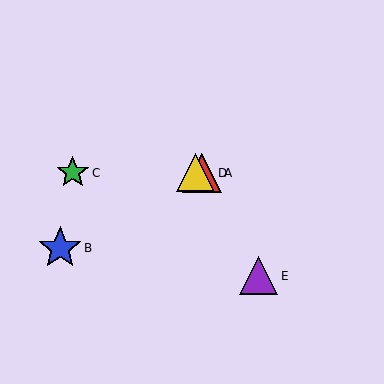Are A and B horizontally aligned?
No, A is at y≈173 and B is at y≈248.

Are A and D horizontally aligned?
Yes, both are at y≈173.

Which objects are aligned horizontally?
Objects A, C, D are aligned horizontally.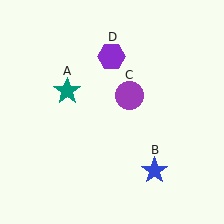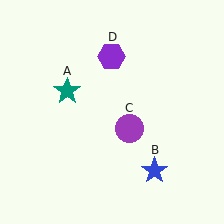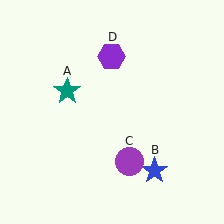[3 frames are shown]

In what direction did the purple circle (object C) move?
The purple circle (object C) moved down.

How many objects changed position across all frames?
1 object changed position: purple circle (object C).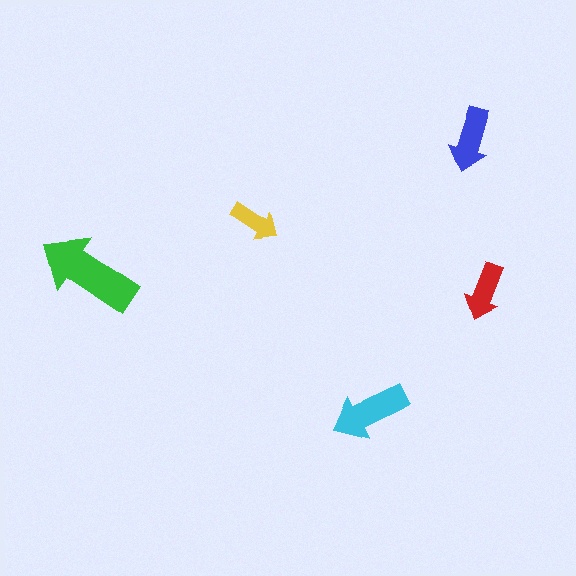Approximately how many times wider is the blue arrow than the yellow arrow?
About 1.5 times wider.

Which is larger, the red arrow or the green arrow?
The green one.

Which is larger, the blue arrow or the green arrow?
The green one.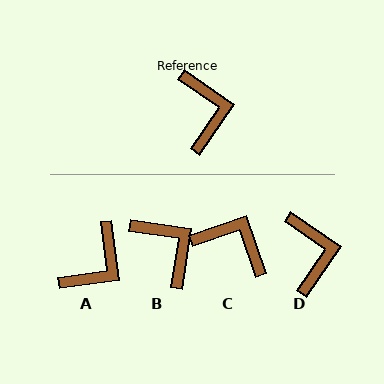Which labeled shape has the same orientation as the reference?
D.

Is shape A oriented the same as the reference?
No, it is off by about 48 degrees.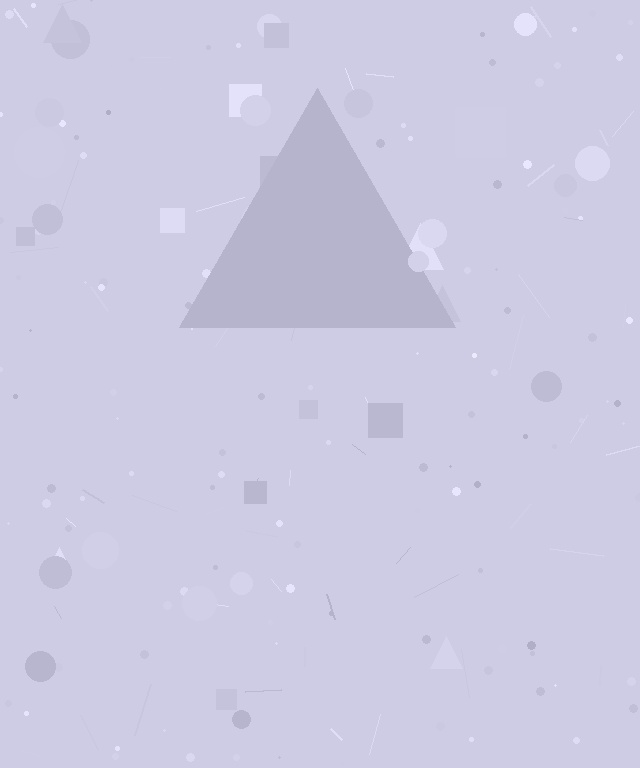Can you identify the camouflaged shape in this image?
The camouflaged shape is a triangle.